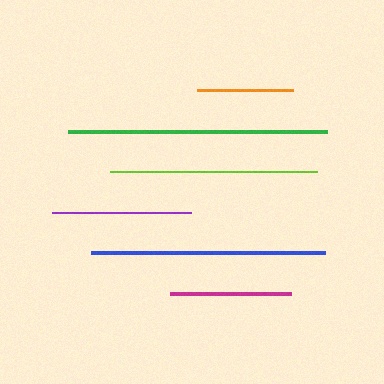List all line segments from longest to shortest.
From longest to shortest: green, blue, lime, purple, magenta, orange.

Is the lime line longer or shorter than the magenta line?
The lime line is longer than the magenta line.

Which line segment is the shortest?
The orange line is the shortest at approximately 96 pixels.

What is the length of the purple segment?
The purple segment is approximately 140 pixels long.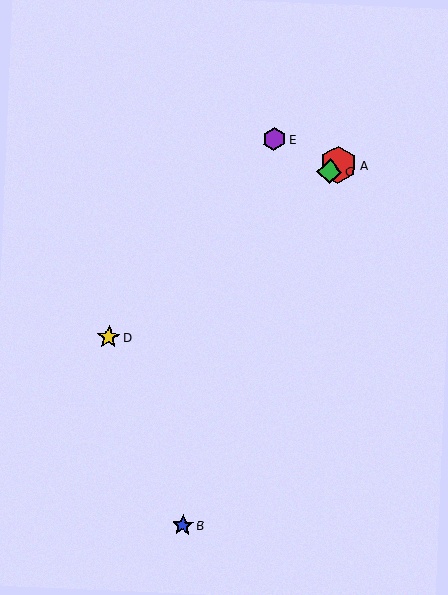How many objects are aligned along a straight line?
3 objects (A, C, D) are aligned along a straight line.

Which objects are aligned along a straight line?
Objects A, C, D are aligned along a straight line.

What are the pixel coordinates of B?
Object B is at (183, 526).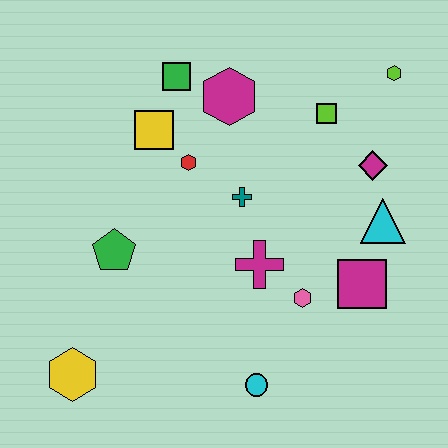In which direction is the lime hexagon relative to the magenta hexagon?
The lime hexagon is to the right of the magenta hexagon.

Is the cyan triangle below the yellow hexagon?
No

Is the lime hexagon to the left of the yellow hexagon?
No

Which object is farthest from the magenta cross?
The lime hexagon is farthest from the magenta cross.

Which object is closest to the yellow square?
The red hexagon is closest to the yellow square.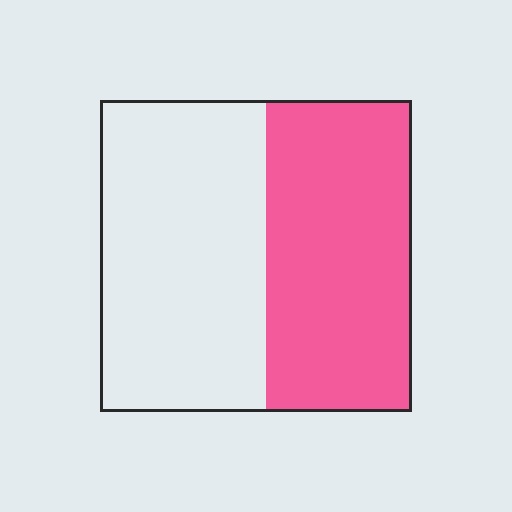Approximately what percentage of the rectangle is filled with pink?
Approximately 45%.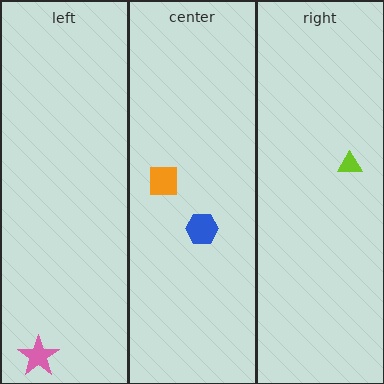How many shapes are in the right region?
1.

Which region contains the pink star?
The left region.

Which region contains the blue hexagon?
The center region.